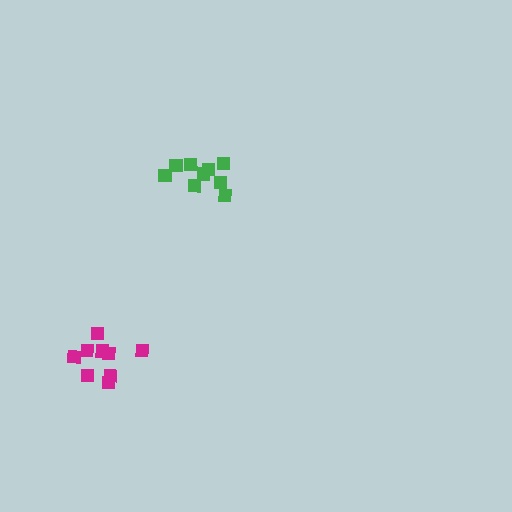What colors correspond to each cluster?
The clusters are colored: green, magenta.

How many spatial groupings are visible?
There are 2 spatial groupings.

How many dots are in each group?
Group 1: 9 dots, Group 2: 9 dots (18 total).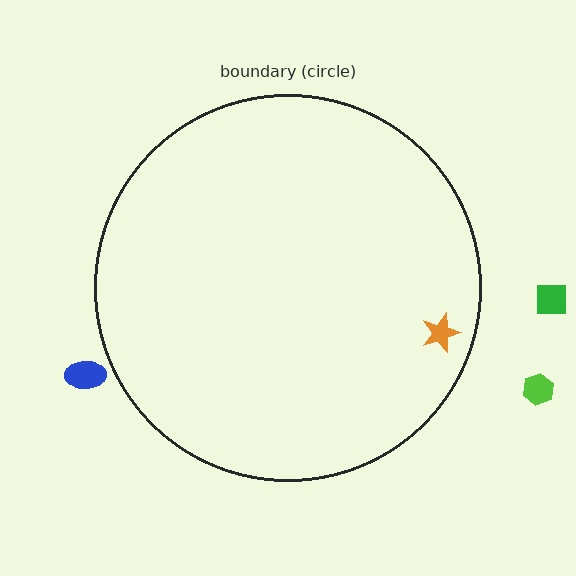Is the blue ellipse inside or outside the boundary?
Outside.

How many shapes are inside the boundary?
1 inside, 3 outside.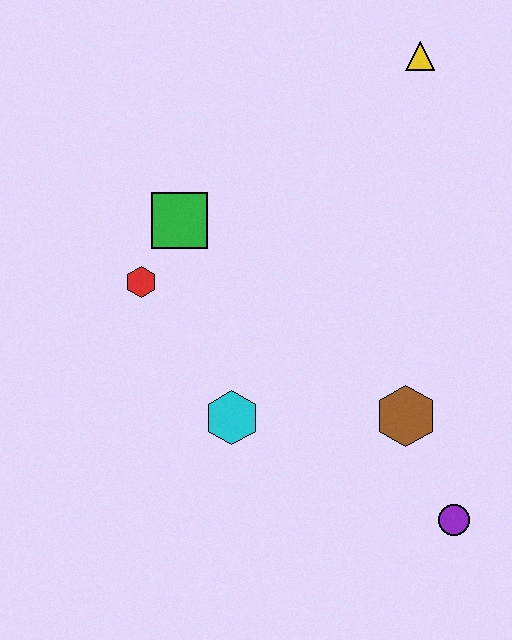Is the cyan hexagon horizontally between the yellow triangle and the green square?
Yes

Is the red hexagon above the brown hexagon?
Yes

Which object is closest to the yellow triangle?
The green square is closest to the yellow triangle.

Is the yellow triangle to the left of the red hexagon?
No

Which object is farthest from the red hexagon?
The purple circle is farthest from the red hexagon.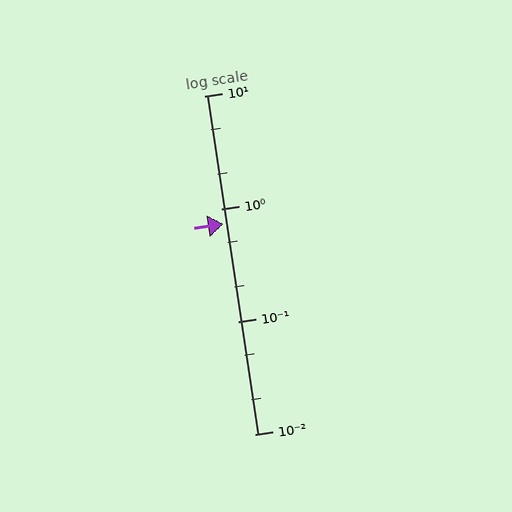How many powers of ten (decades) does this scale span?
The scale spans 3 decades, from 0.01 to 10.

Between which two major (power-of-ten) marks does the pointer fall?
The pointer is between 0.1 and 1.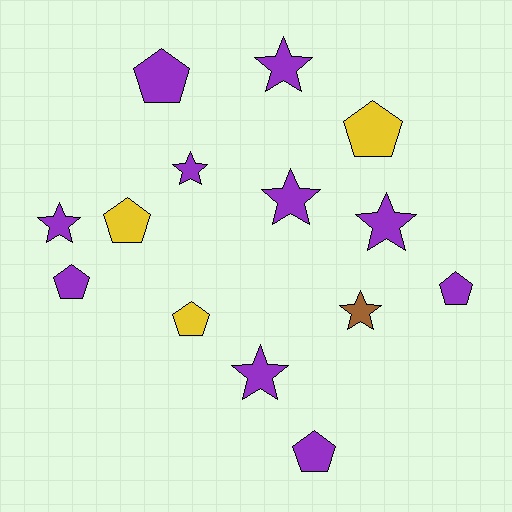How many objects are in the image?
There are 14 objects.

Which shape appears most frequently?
Star, with 7 objects.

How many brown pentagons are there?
There are no brown pentagons.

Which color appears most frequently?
Purple, with 10 objects.